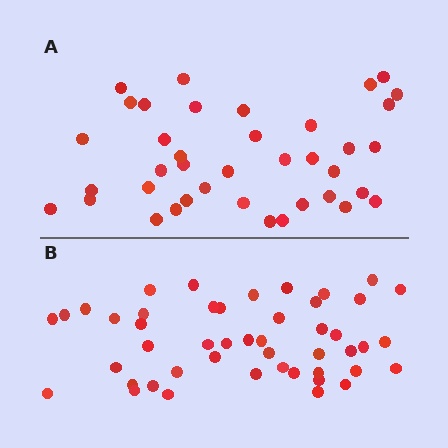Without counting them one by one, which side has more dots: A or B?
Region B (the bottom region) has more dots.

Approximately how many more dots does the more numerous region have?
Region B has roughly 8 or so more dots than region A.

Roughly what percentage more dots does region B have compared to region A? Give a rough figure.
About 20% more.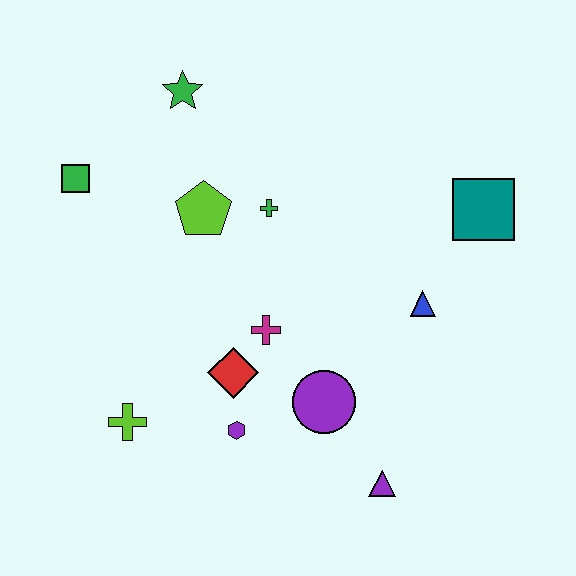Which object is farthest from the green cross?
The purple triangle is farthest from the green cross.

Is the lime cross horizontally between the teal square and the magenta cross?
No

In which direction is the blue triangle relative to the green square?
The blue triangle is to the right of the green square.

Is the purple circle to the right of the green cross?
Yes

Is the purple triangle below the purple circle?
Yes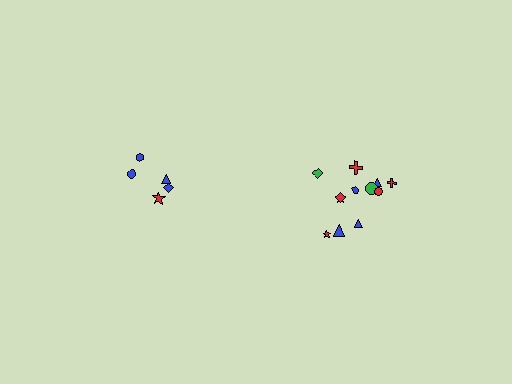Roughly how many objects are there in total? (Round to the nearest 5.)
Roughly 15 objects in total.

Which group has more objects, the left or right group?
The right group.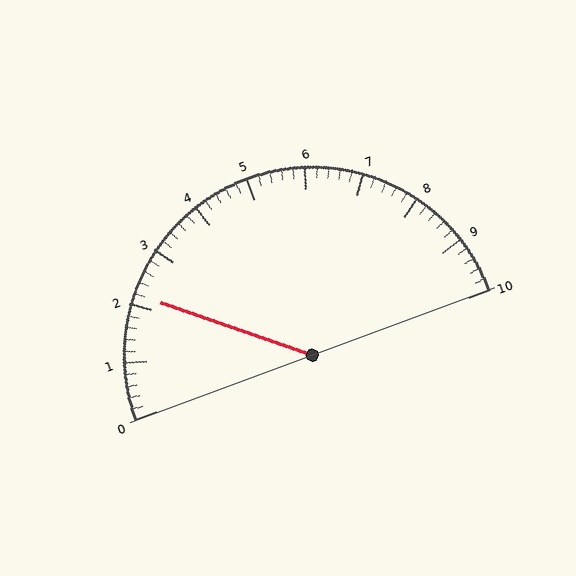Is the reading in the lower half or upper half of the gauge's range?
The reading is in the lower half of the range (0 to 10).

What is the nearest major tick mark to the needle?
The nearest major tick mark is 2.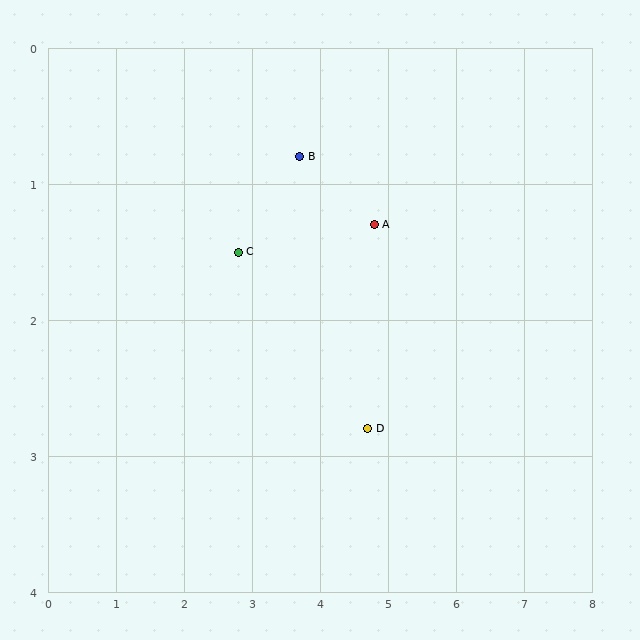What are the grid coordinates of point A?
Point A is at approximately (4.8, 1.3).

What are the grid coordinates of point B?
Point B is at approximately (3.7, 0.8).